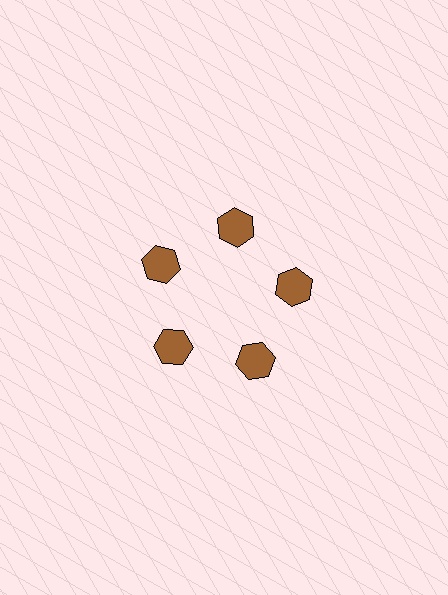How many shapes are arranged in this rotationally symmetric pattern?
There are 5 shapes, arranged in 5 groups of 1.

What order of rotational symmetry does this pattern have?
This pattern has 5-fold rotational symmetry.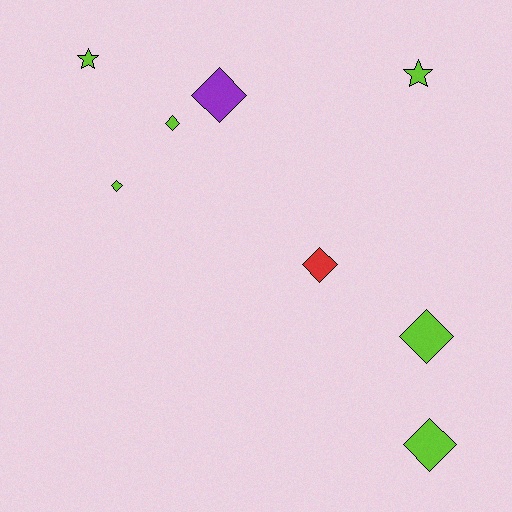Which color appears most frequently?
Lime, with 6 objects.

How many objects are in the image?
There are 8 objects.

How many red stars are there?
There are no red stars.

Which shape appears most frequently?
Diamond, with 6 objects.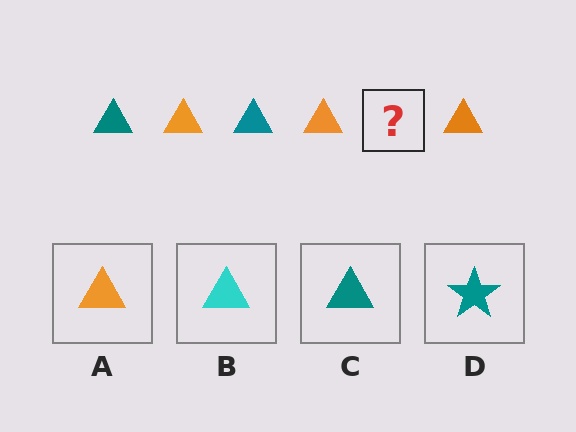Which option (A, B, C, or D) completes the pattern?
C.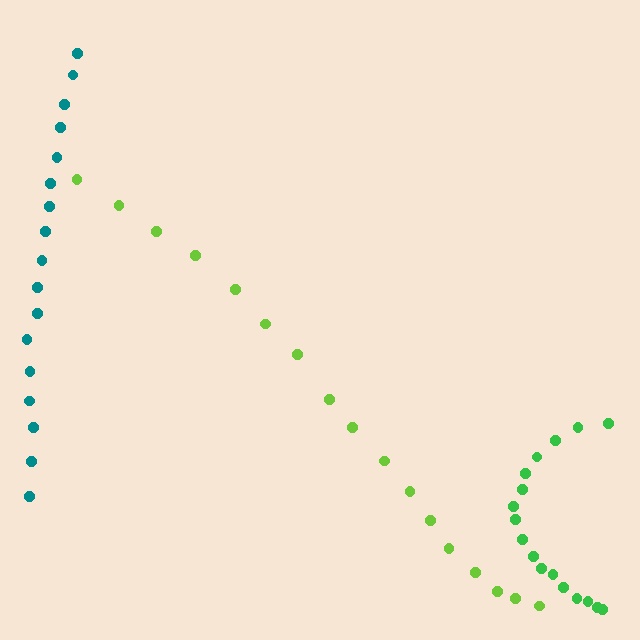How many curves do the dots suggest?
There are 3 distinct paths.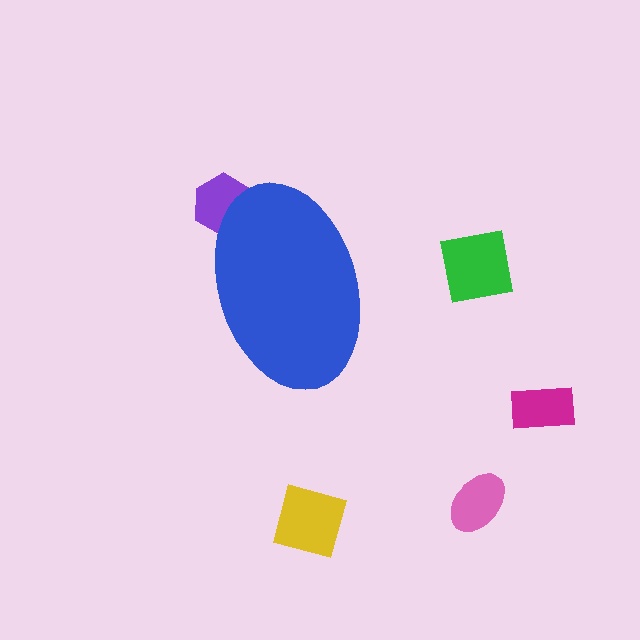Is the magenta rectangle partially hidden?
No, the magenta rectangle is fully visible.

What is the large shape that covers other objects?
A blue ellipse.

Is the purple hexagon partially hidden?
Yes, the purple hexagon is partially hidden behind the blue ellipse.